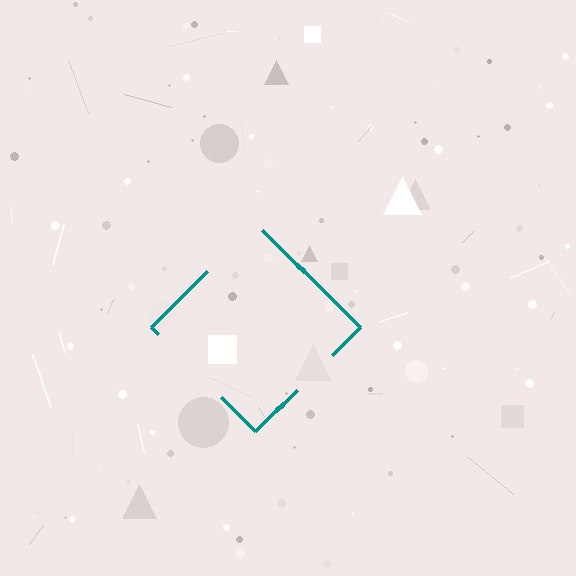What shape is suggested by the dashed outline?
The dashed outline suggests a diamond.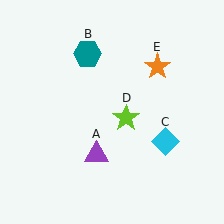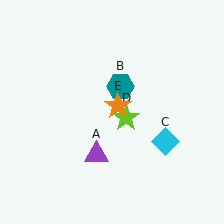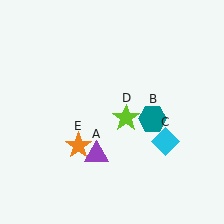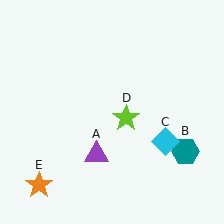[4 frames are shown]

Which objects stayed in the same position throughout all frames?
Purple triangle (object A) and cyan diamond (object C) and lime star (object D) remained stationary.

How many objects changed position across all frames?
2 objects changed position: teal hexagon (object B), orange star (object E).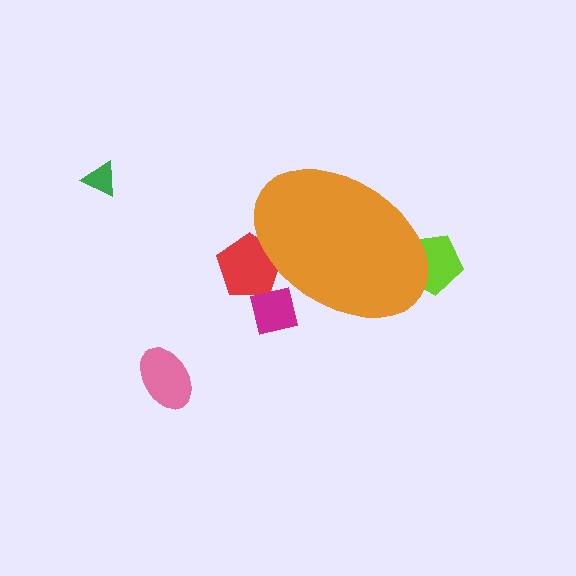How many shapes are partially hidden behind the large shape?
3 shapes are partially hidden.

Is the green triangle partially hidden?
No, the green triangle is fully visible.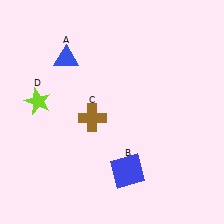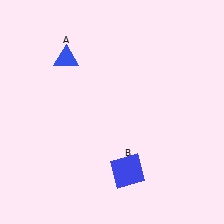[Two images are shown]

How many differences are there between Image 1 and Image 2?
There are 2 differences between the two images.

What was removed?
The lime star (D), the brown cross (C) were removed in Image 2.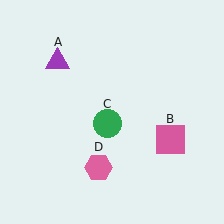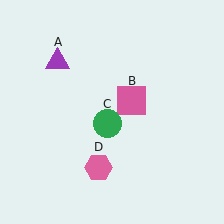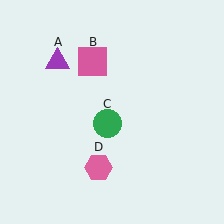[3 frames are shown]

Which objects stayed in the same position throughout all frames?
Purple triangle (object A) and green circle (object C) and pink hexagon (object D) remained stationary.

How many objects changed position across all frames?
1 object changed position: pink square (object B).